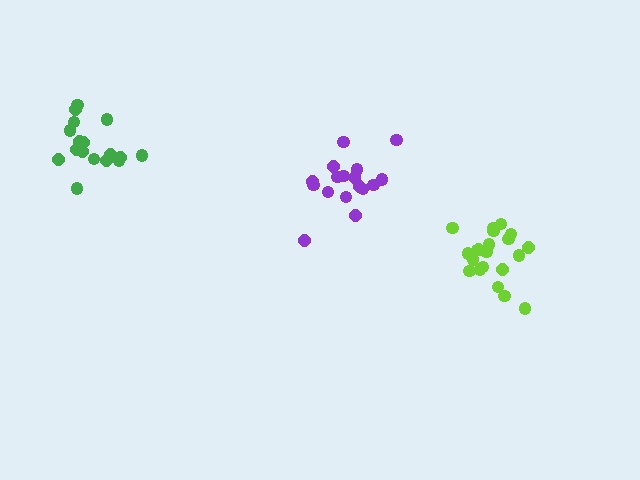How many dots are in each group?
Group 1: 21 dots, Group 2: 17 dots, Group 3: 17 dots (55 total).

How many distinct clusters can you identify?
There are 3 distinct clusters.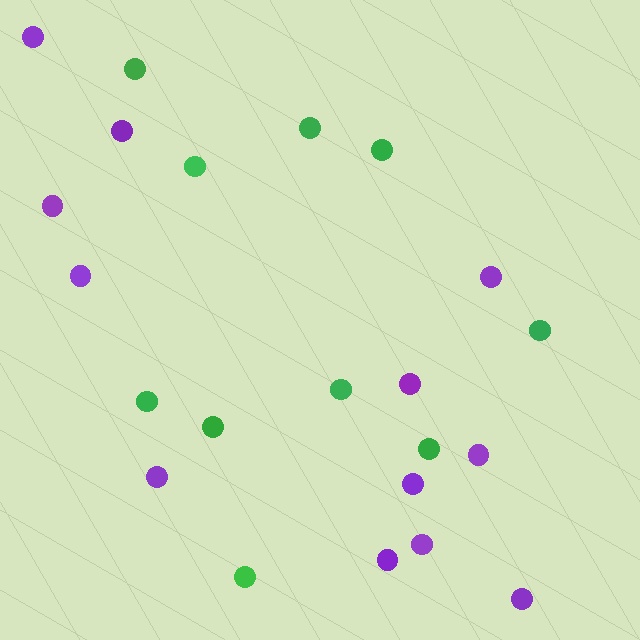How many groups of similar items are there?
There are 2 groups: one group of green circles (10) and one group of purple circles (12).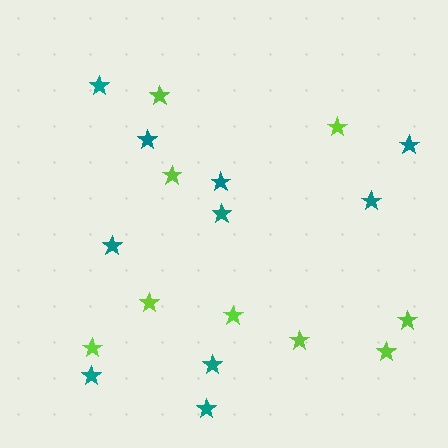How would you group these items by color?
There are 2 groups: one group of lime stars (9) and one group of teal stars (10).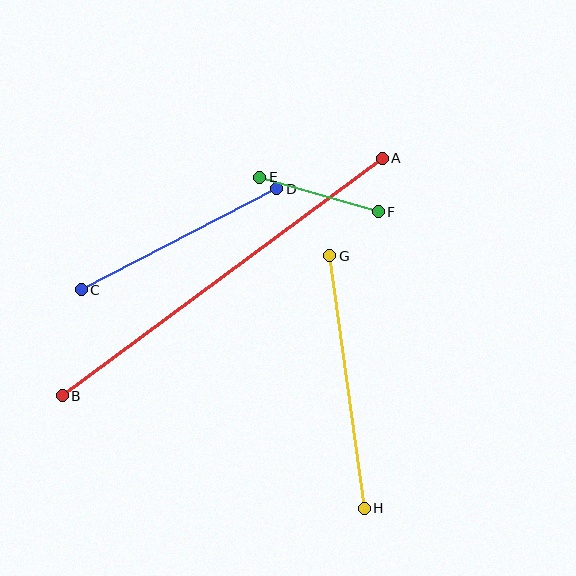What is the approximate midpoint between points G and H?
The midpoint is at approximately (347, 382) pixels.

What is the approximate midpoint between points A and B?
The midpoint is at approximately (222, 277) pixels.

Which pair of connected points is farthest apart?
Points A and B are farthest apart.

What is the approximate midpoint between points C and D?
The midpoint is at approximately (179, 239) pixels.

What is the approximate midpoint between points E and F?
The midpoint is at approximately (319, 194) pixels.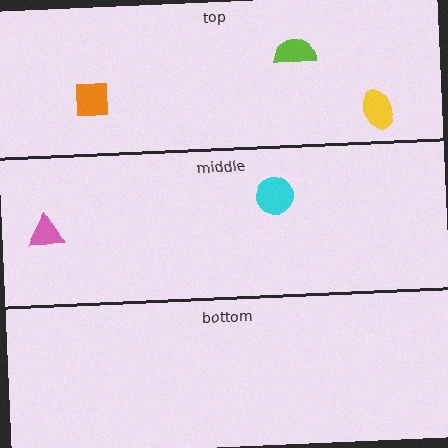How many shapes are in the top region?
3.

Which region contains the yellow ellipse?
The top region.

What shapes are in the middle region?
The cyan circle, the pink triangle.